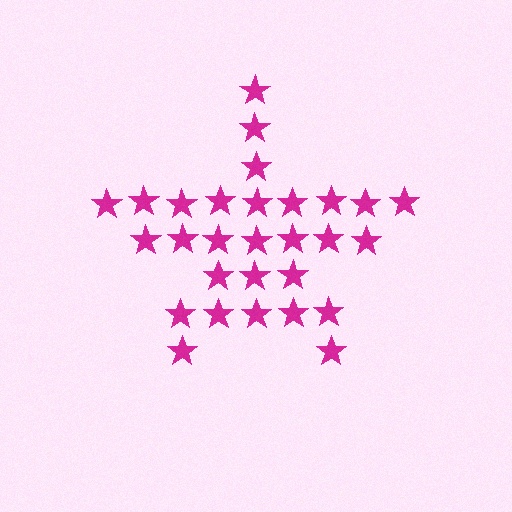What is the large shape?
The large shape is a star.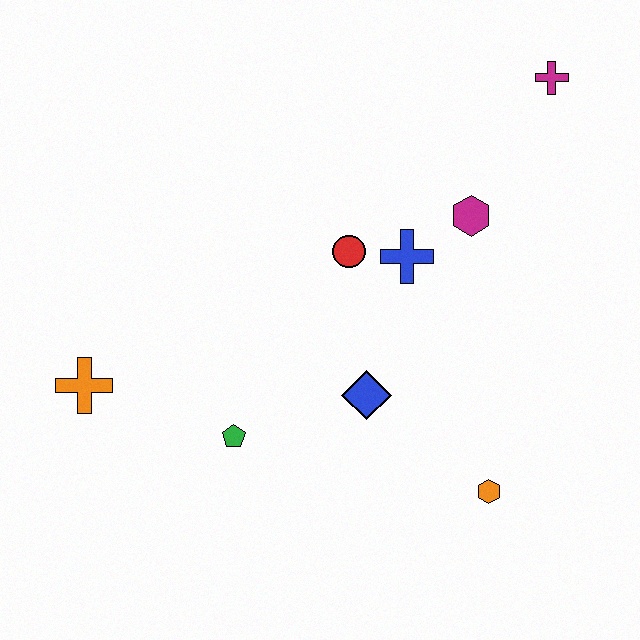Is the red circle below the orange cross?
No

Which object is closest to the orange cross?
The green pentagon is closest to the orange cross.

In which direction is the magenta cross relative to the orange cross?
The magenta cross is to the right of the orange cross.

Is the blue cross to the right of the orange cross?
Yes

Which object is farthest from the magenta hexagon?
The orange cross is farthest from the magenta hexagon.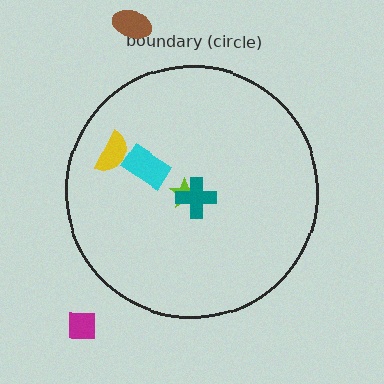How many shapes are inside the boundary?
4 inside, 2 outside.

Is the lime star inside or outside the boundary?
Inside.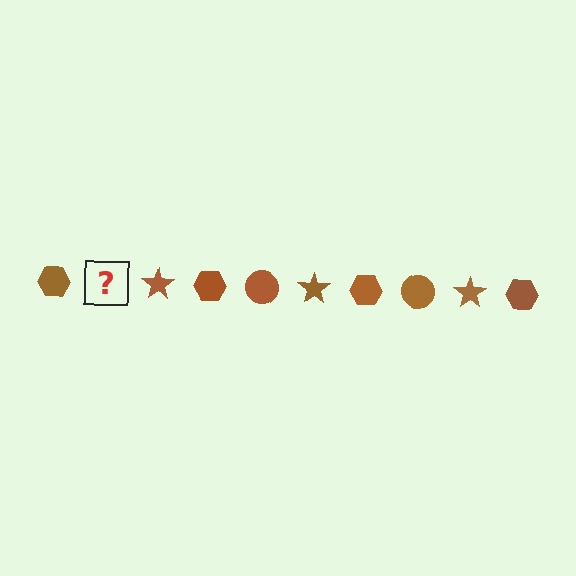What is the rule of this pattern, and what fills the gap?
The rule is that the pattern cycles through hexagon, circle, star shapes in brown. The gap should be filled with a brown circle.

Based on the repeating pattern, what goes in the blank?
The blank should be a brown circle.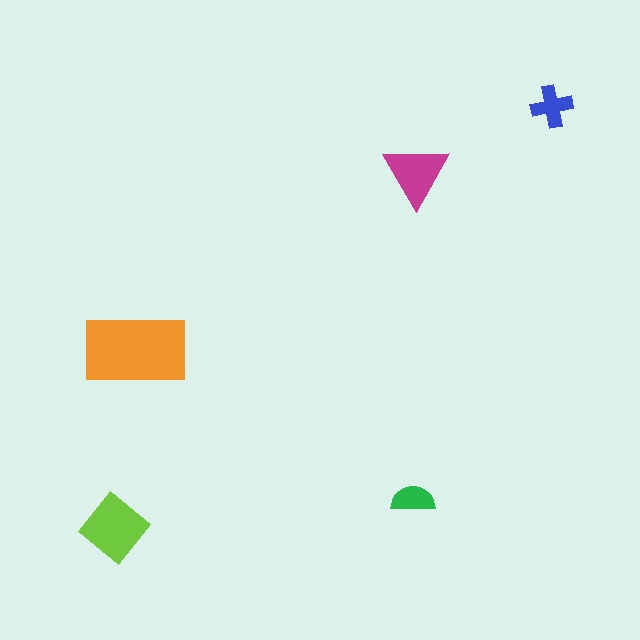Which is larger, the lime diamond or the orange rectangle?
The orange rectangle.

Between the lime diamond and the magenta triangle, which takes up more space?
The lime diamond.